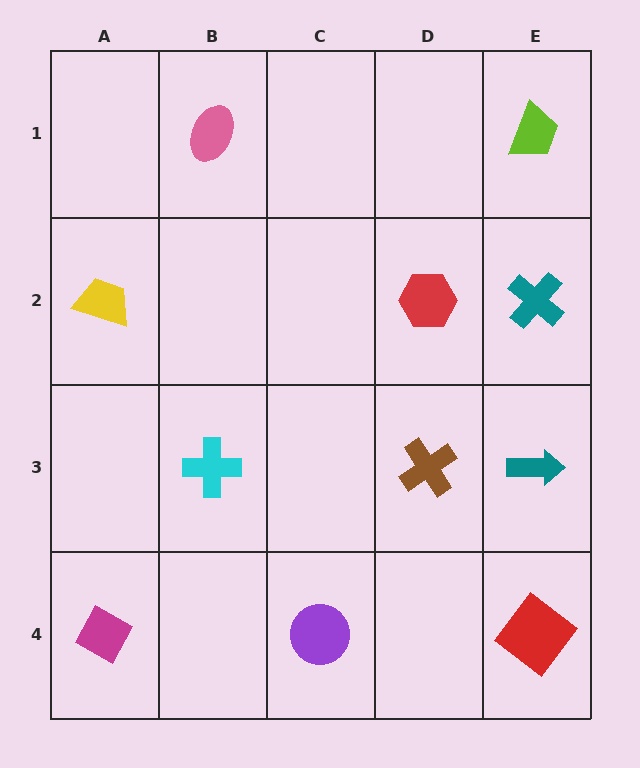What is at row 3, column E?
A teal arrow.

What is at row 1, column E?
A lime trapezoid.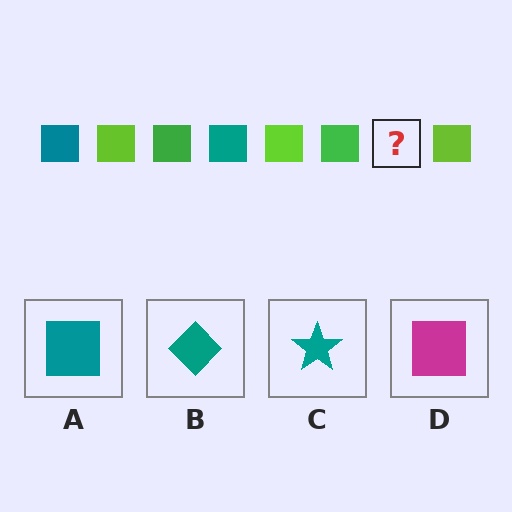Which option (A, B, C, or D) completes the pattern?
A.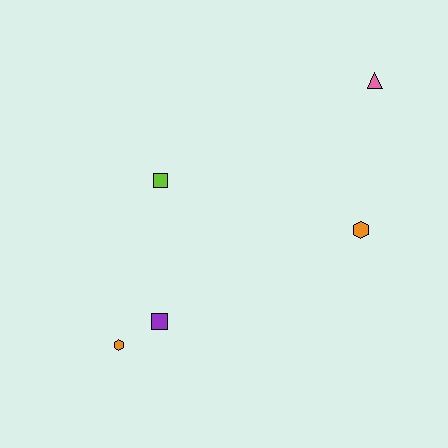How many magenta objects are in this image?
There are no magenta objects.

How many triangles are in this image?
There is 1 triangle.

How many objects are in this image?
There are 5 objects.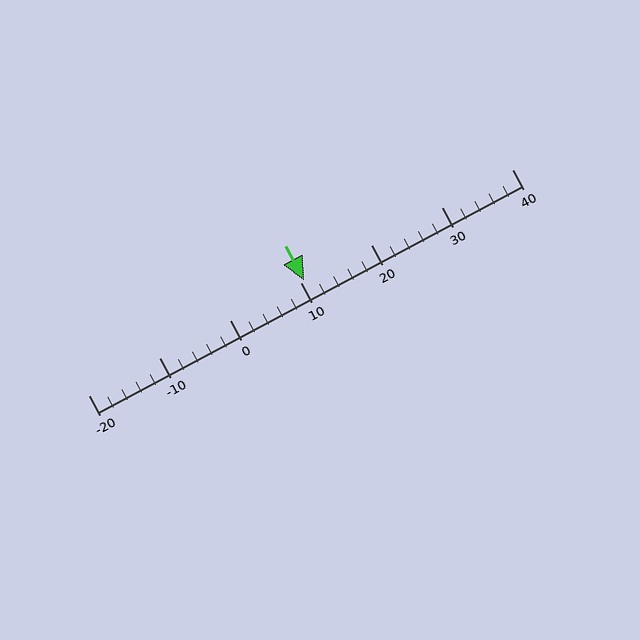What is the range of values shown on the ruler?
The ruler shows values from -20 to 40.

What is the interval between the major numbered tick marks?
The major tick marks are spaced 10 units apart.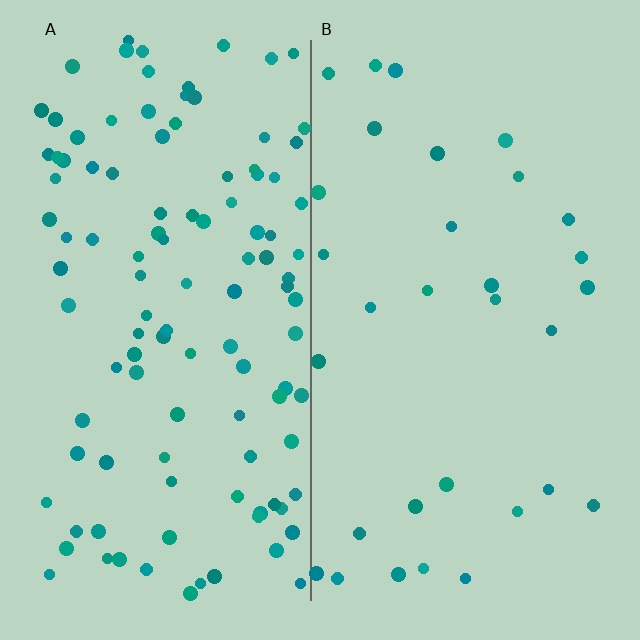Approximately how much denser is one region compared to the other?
Approximately 3.5× — region A over region B.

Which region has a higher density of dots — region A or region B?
A (the left).